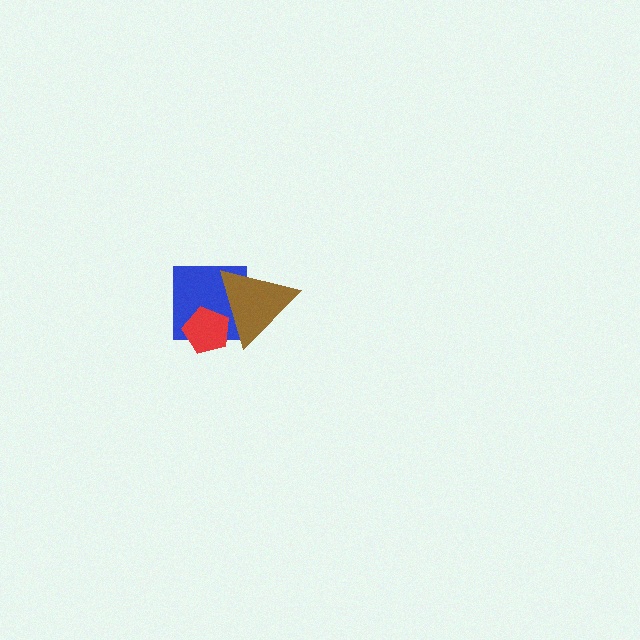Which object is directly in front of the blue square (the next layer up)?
The red pentagon is directly in front of the blue square.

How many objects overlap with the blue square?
2 objects overlap with the blue square.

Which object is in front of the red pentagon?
The brown triangle is in front of the red pentagon.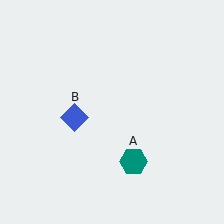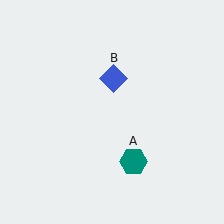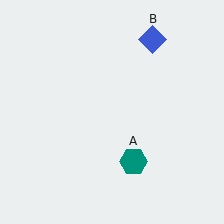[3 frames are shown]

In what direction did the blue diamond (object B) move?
The blue diamond (object B) moved up and to the right.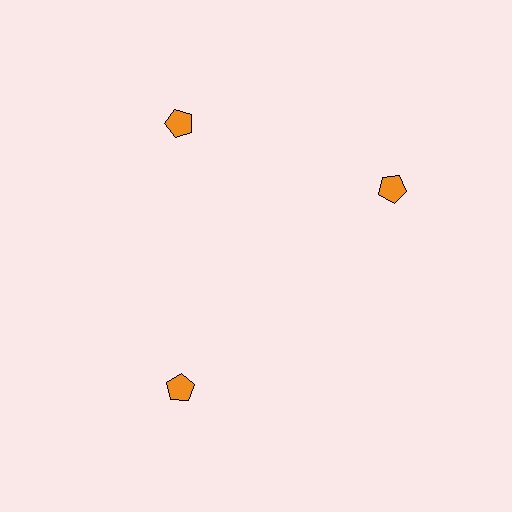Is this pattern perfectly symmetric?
No. The 3 orange pentagons are arranged in a ring, but one element near the 3 o'clock position is rotated out of alignment along the ring, breaking the 3-fold rotational symmetry.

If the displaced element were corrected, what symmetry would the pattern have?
It would have 3-fold rotational symmetry — the pattern would map onto itself every 120 degrees.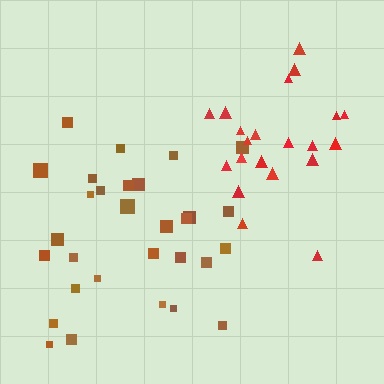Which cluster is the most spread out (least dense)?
Brown.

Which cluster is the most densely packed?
Red.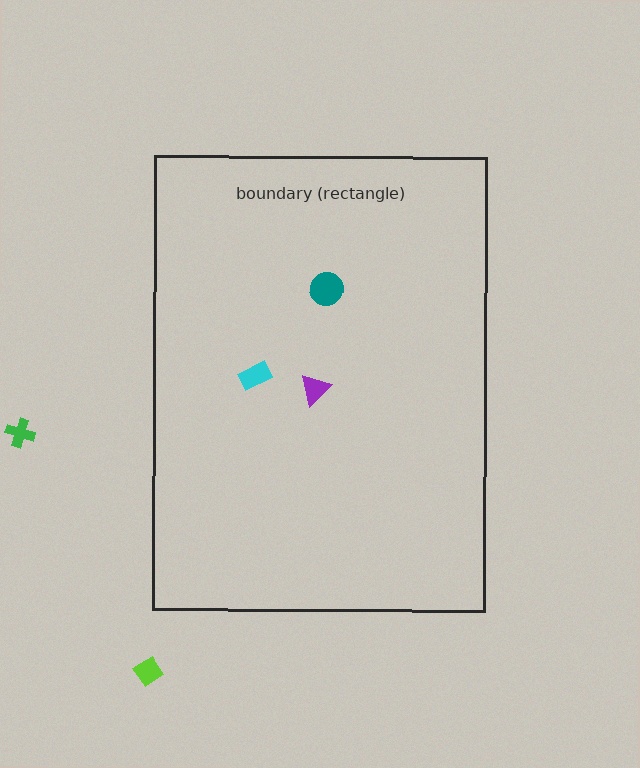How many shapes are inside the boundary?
3 inside, 2 outside.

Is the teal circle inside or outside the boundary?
Inside.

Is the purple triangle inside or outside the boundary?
Inside.